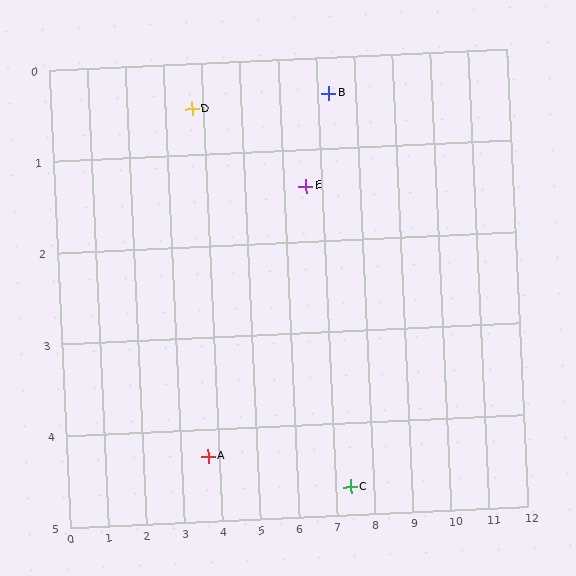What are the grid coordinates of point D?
Point D is at approximately (3.7, 0.5).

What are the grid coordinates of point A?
Point A is at approximately (3.7, 4.3).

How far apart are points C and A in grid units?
Points C and A are about 3.7 grid units apart.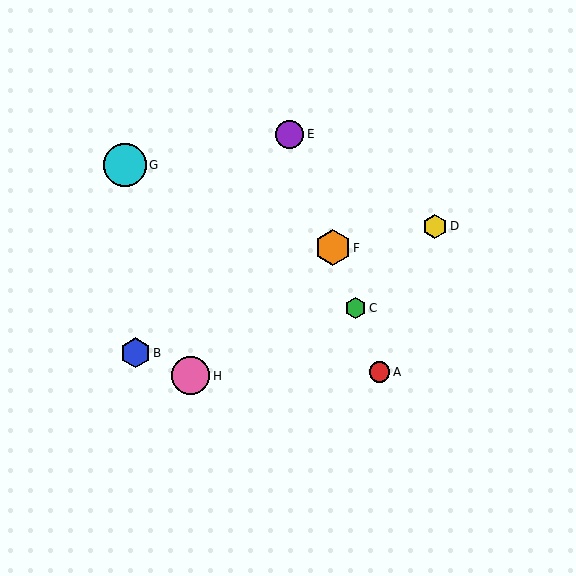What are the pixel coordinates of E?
Object E is at (290, 134).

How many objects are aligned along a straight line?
4 objects (A, C, E, F) are aligned along a straight line.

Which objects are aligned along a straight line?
Objects A, C, E, F are aligned along a straight line.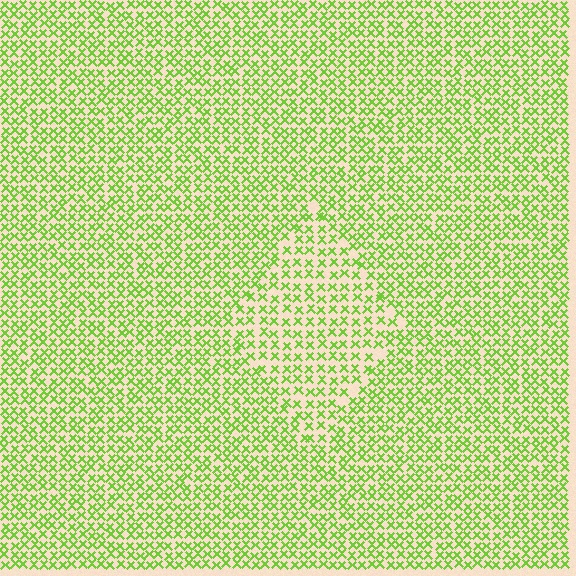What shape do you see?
I see a diamond.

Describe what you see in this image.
The image contains small lime elements arranged at two different densities. A diamond-shaped region is visible where the elements are less densely packed than the surrounding area.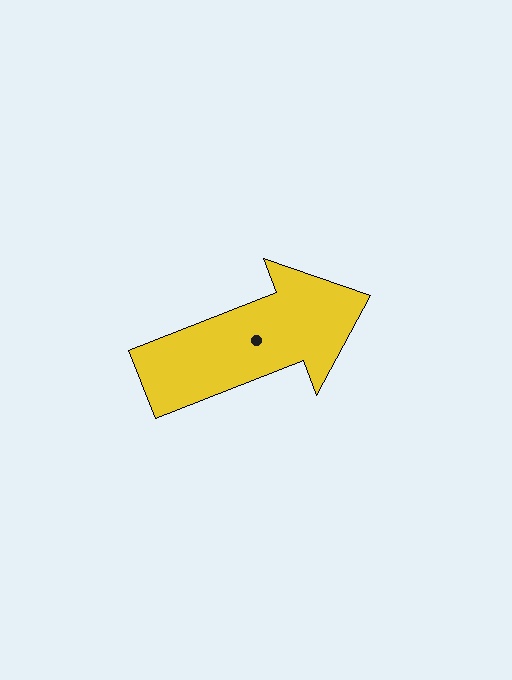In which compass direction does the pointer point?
East.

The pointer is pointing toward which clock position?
Roughly 2 o'clock.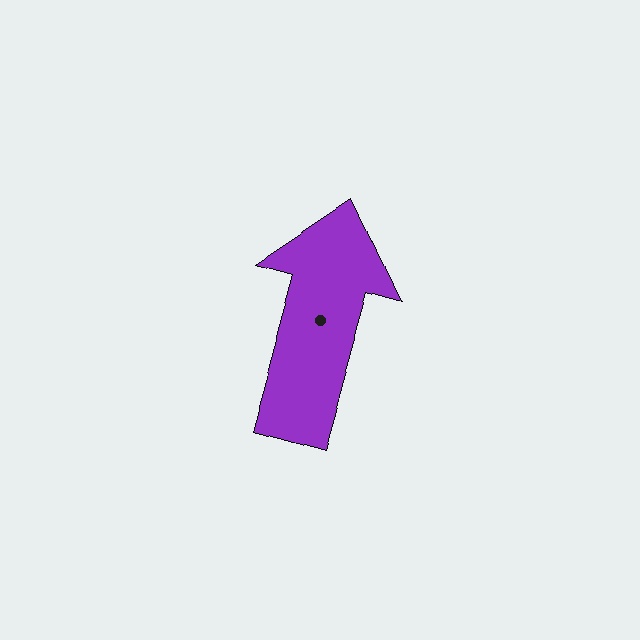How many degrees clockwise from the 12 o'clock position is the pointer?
Approximately 15 degrees.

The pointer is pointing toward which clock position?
Roughly 1 o'clock.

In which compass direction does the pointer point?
North.